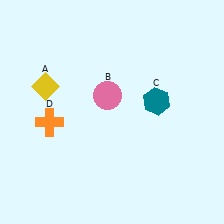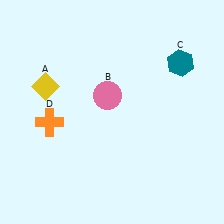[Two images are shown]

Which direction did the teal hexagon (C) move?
The teal hexagon (C) moved up.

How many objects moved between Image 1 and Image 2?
1 object moved between the two images.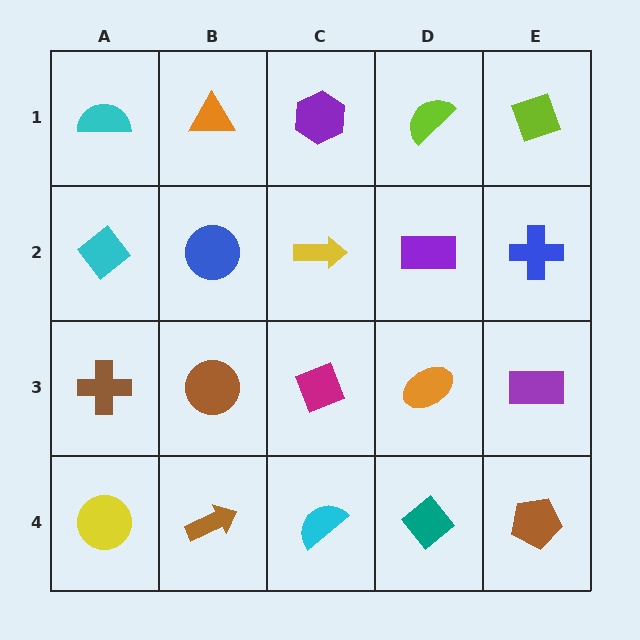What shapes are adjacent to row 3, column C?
A yellow arrow (row 2, column C), a cyan semicircle (row 4, column C), a brown circle (row 3, column B), an orange ellipse (row 3, column D).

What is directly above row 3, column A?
A cyan diamond.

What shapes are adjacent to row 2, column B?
An orange triangle (row 1, column B), a brown circle (row 3, column B), a cyan diamond (row 2, column A), a yellow arrow (row 2, column C).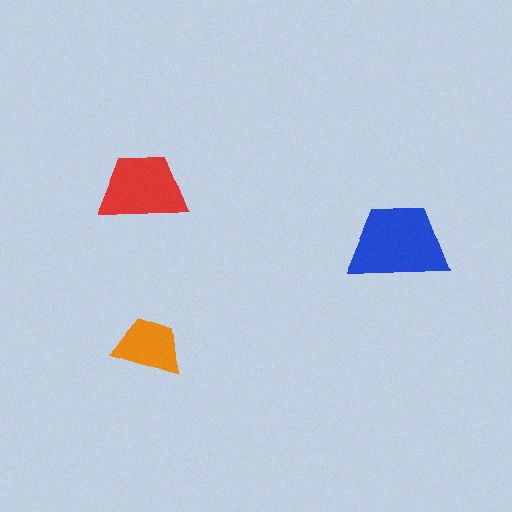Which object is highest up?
The red trapezoid is topmost.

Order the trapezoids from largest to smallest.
the blue one, the red one, the orange one.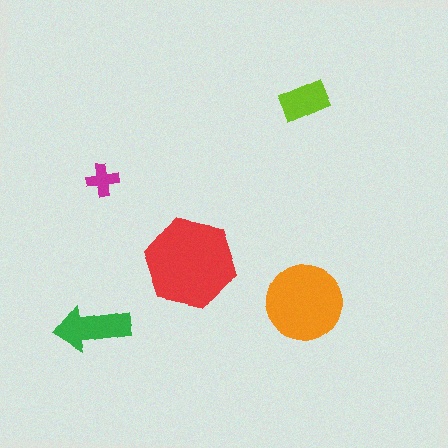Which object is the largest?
The red hexagon.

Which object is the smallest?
The magenta cross.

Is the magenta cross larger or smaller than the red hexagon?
Smaller.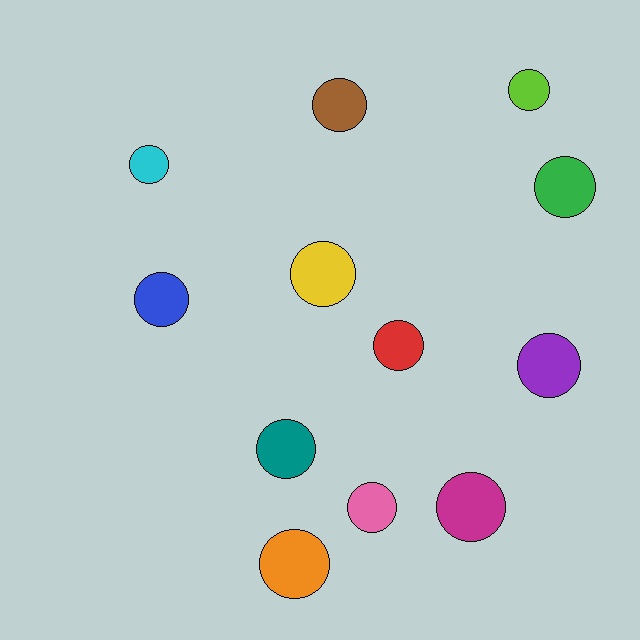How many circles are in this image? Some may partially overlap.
There are 12 circles.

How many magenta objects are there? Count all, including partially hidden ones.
There is 1 magenta object.